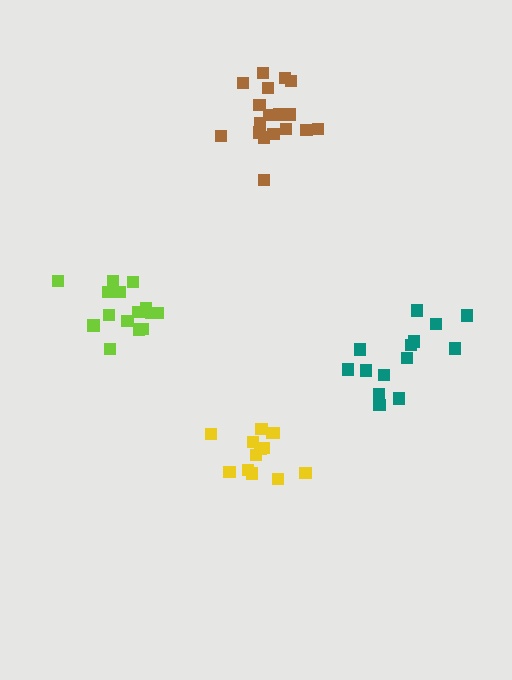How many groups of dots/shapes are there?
There are 4 groups.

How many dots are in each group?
Group 1: 14 dots, Group 2: 18 dots, Group 3: 13 dots, Group 4: 16 dots (61 total).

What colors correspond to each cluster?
The clusters are colored: teal, brown, yellow, lime.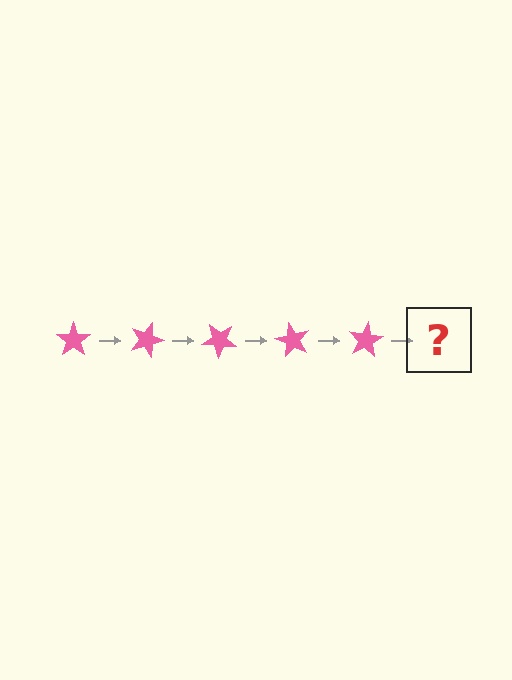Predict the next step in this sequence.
The next step is a pink star rotated 100 degrees.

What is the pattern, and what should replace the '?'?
The pattern is that the star rotates 20 degrees each step. The '?' should be a pink star rotated 100 degrees.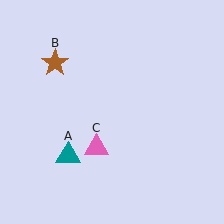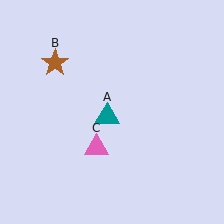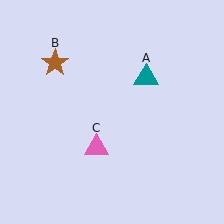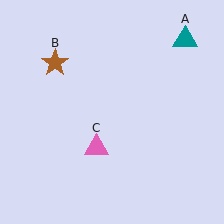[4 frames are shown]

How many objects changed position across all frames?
1 object changed position: teal triangle (object A).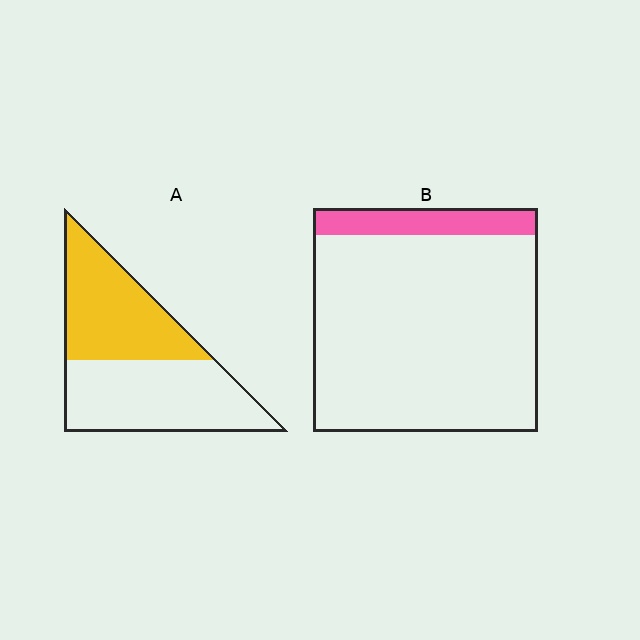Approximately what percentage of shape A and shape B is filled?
A is approximately 45% and B is approximately 10%.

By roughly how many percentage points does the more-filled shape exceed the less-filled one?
By roughly 35 percentage points (A over B).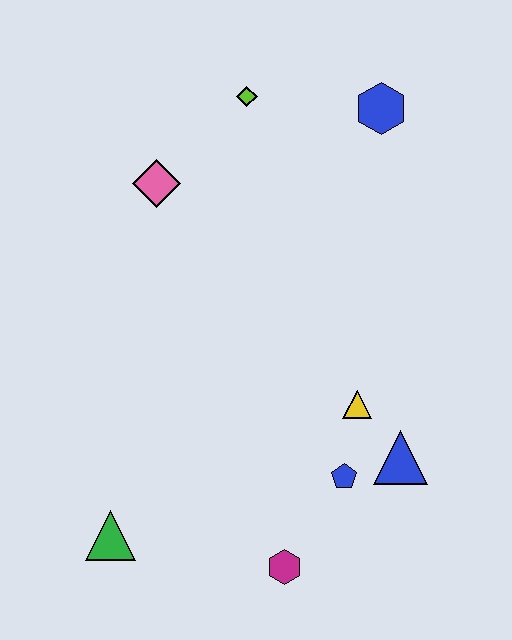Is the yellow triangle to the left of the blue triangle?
Yes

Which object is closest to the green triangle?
The magenta hexagon is closest to the green triangle.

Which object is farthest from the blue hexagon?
The green triangle is farthest from the blue hexagon.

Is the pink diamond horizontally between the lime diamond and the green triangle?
Yes